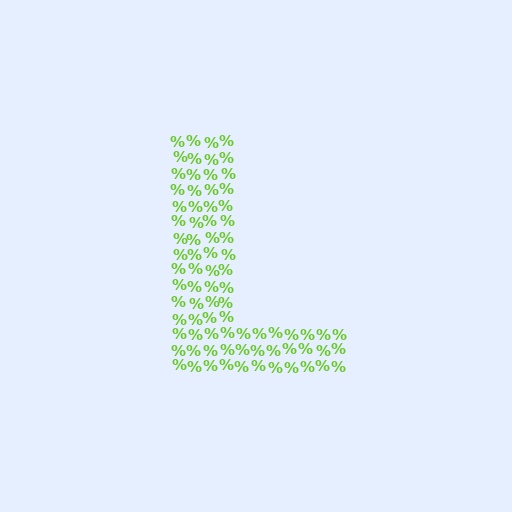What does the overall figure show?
The overall figure shows the letter L.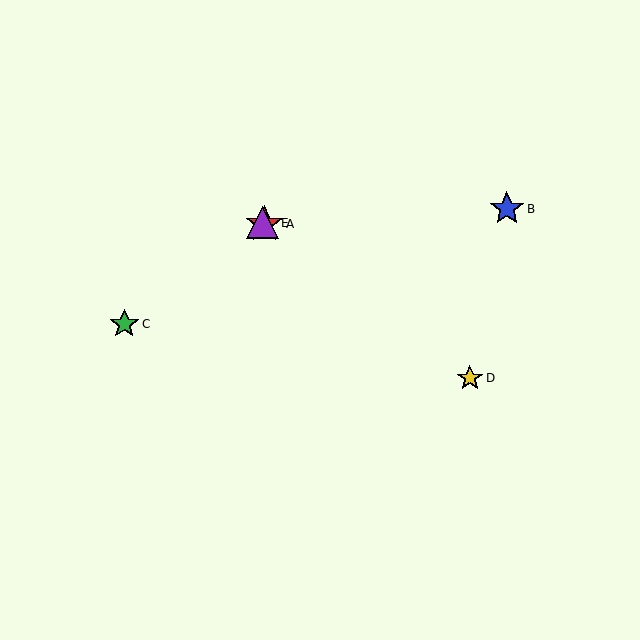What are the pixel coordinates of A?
Object A is at (264, 224).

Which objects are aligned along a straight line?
Objects A, D, E are aligned along a straight line.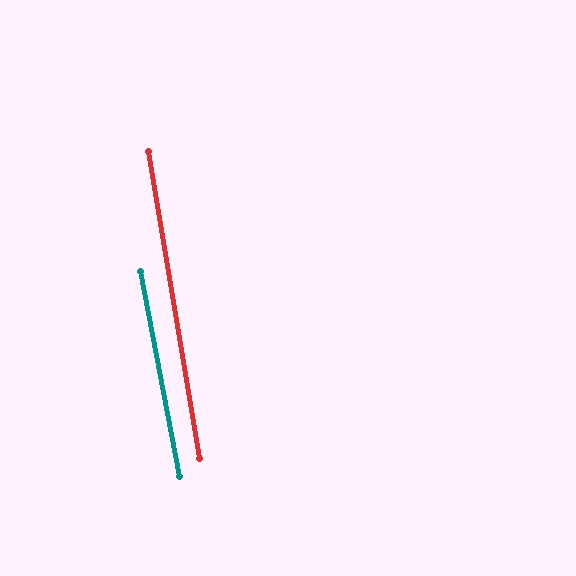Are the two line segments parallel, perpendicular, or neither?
Parallel — their directions differ by only 1.4°.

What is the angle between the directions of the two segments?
Approximately 1 degree.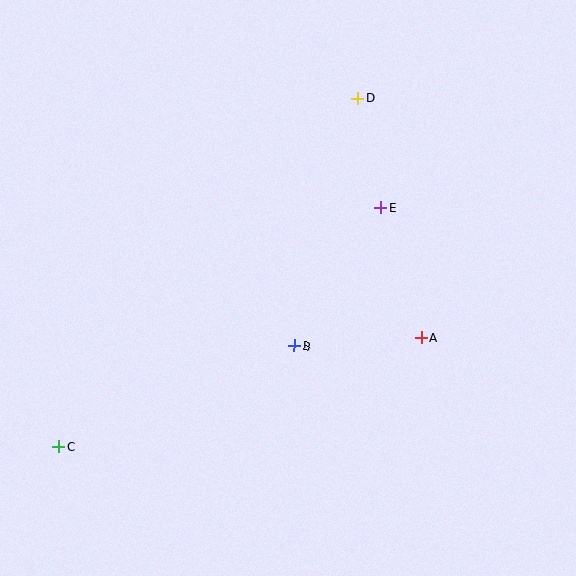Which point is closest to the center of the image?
Point B at (294, 346) is closest to the center.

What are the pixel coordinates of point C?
Point C is at (59, 446).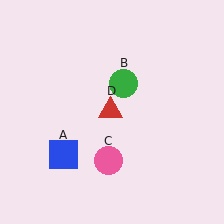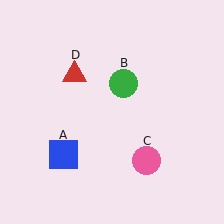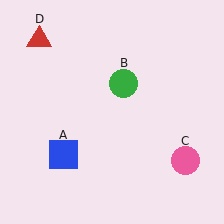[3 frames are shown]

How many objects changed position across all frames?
2 objects changed position: pink circle (object C), red triangle (object D).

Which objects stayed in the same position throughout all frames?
Blue square (object A) and green circle (object B) remained stationary.